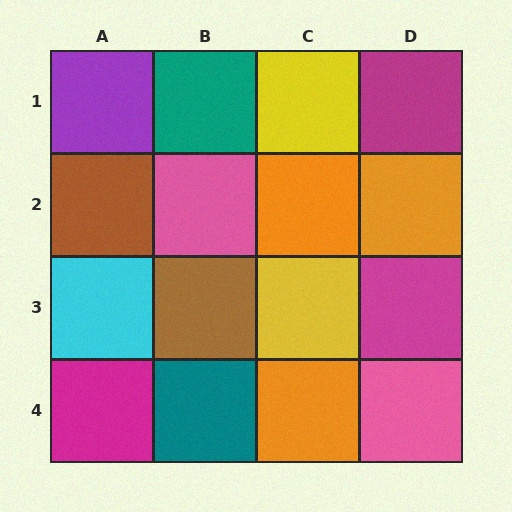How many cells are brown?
2 cells are brown.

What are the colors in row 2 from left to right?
Brown, pink, orange, orange.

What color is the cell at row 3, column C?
Yellow.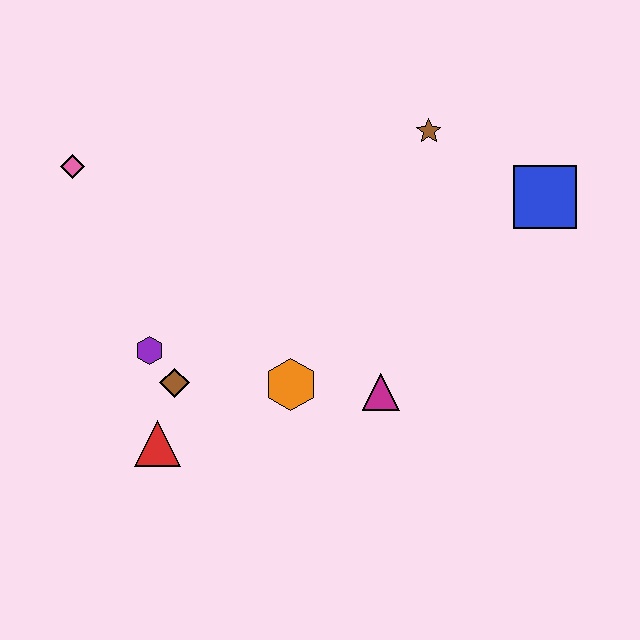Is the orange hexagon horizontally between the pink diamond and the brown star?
Yes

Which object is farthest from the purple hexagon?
The blue square is farthest from the purple hexagon.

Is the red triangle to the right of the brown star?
No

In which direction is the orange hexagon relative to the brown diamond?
The orange hexagon is to the right of the brown diamond.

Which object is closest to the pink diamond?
The purple hexagon is closest to the pink diamond.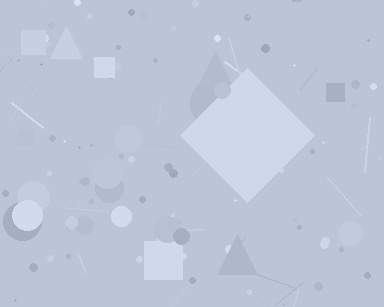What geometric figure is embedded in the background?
A diamond is embedded in the background.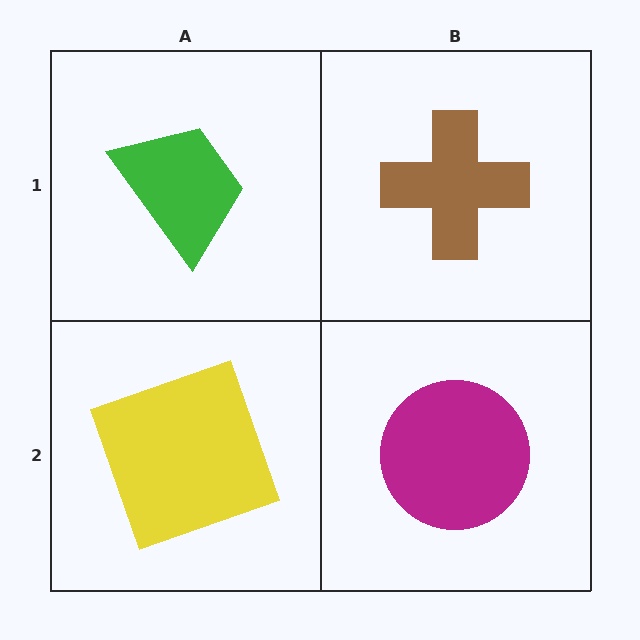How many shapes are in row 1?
2 shapes.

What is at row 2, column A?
A yellow square.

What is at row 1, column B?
A brown cross.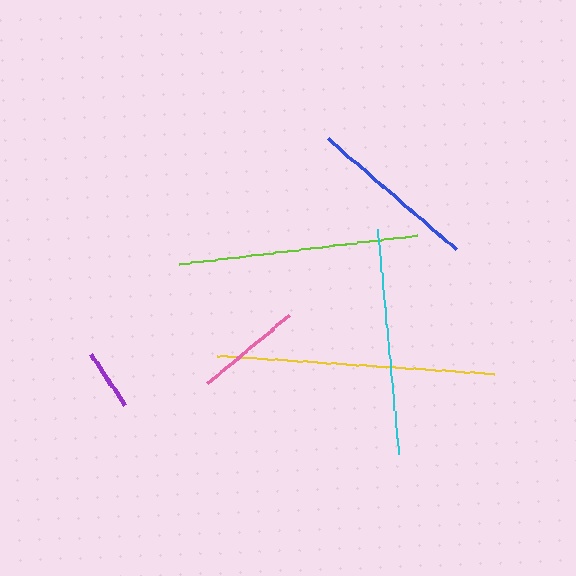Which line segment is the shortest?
The purple line is the shortest at approximately 61 pixels.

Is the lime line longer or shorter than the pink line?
The lime line is longer than the pink line.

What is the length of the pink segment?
The pink segment is approximately 107 pixels long.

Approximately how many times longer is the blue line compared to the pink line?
The blue line is approximately 1.6 times the length of the pink line.